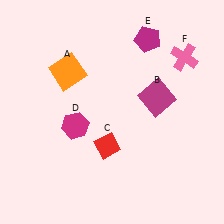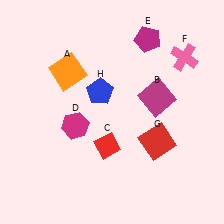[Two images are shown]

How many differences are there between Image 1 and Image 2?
There are 2 differences between the two images.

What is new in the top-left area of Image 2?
A blue pentagon (H) was added in the top-left area of Image 2.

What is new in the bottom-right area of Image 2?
A red square (G) was added in the bottom-right area of Image 2.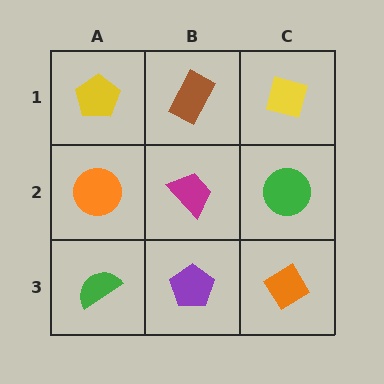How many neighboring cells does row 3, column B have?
3.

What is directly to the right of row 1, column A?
A brown rectangle.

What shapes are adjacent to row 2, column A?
A yellow pentagon (row 1, column A), a green semicircle (row 3, column A), a magenta trapezoid (row 2, column B).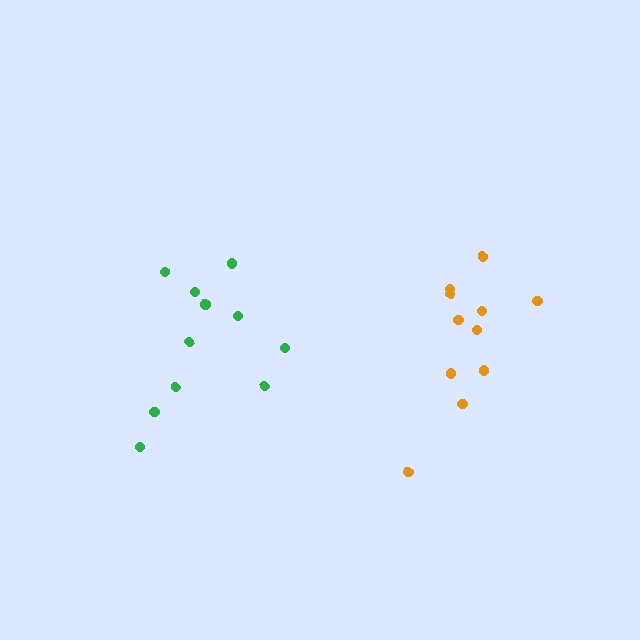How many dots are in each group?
Group 1: 11 dots, Group 2: 11 dots (22 total).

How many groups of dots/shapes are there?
There are 2 groups.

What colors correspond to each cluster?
The clusters are colored: green, orange.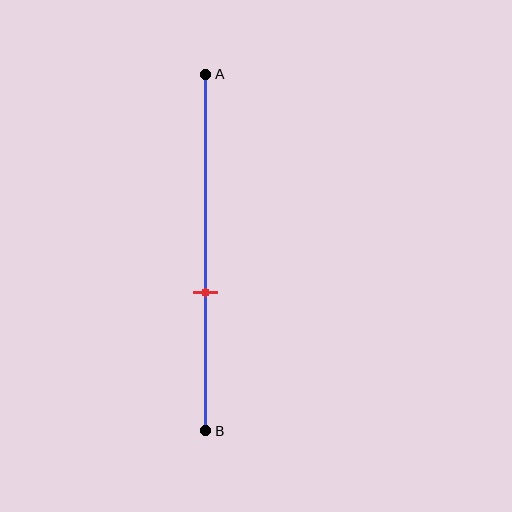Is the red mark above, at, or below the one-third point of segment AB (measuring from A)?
The red mark is below the one-third point of segment AB.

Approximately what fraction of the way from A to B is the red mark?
The red mark is approximately 60% of the way from A to B.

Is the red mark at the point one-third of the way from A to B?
No, the mark is at about 60% from A, not at the 33% one-third point.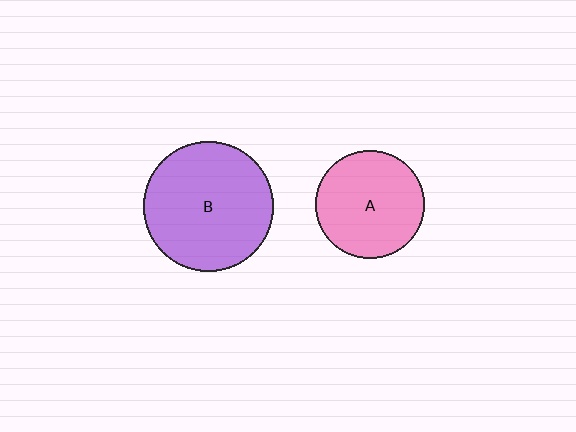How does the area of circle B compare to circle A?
Approximately 1.4 times.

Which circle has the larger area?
Circle B (purple).